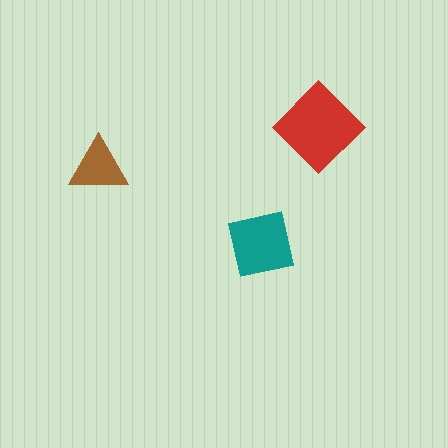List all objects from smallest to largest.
The brown triangle, the teal square, the red diamond.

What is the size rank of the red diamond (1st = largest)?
1st.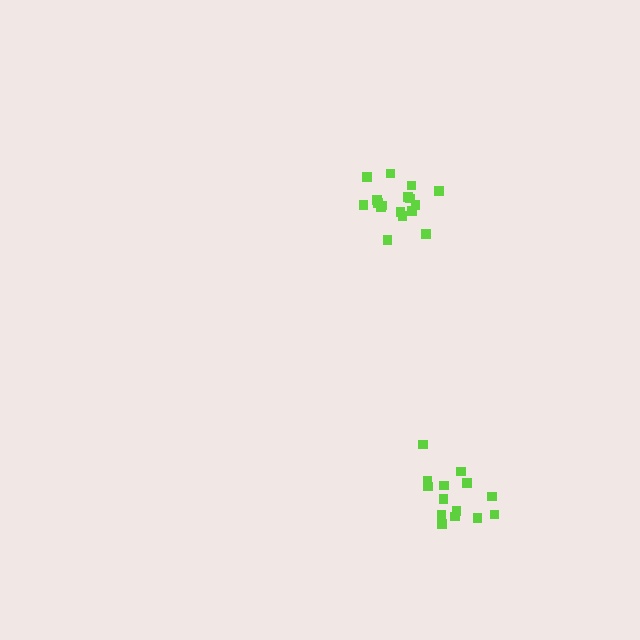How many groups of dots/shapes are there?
There are 2 groups.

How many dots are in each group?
Group 1: 17 dots, Group 2: 14 dots (31 total).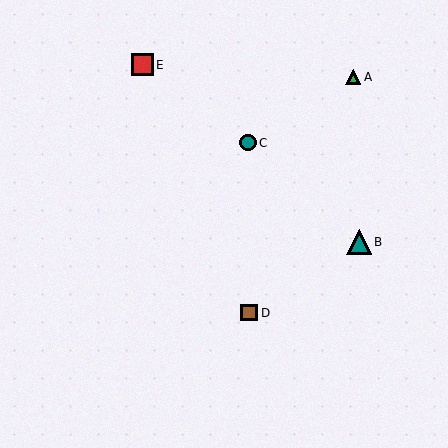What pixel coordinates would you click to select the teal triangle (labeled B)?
Click at (359, 242) to select the teal triangle B.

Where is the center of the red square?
The center of the red square is at (142, 65).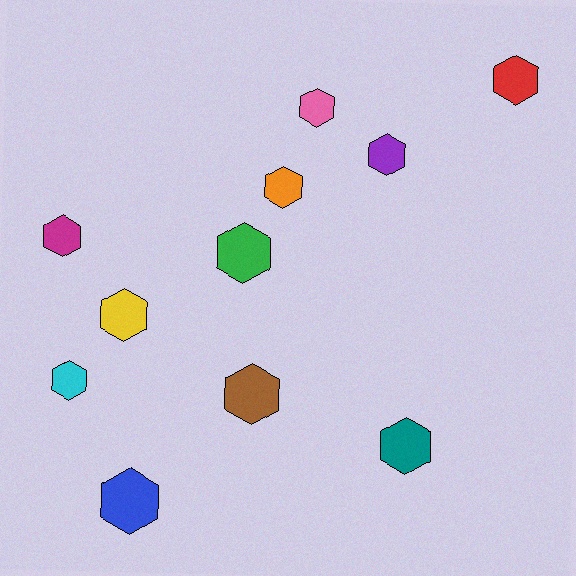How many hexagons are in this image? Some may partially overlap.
There are 11 hexagons.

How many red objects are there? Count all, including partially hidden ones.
There is 1 red object.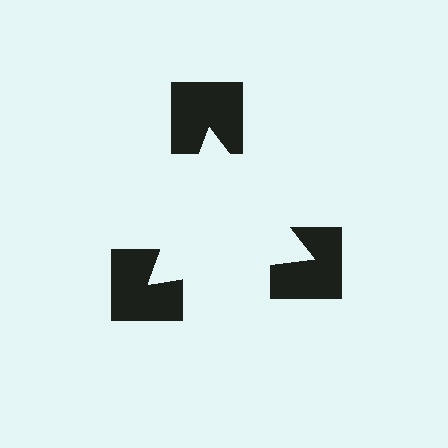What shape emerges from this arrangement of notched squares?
An illusory triangle — its edges are inferred from the aligned wedge cuts in the notched squares, not physically drawn.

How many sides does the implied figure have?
3 sides.